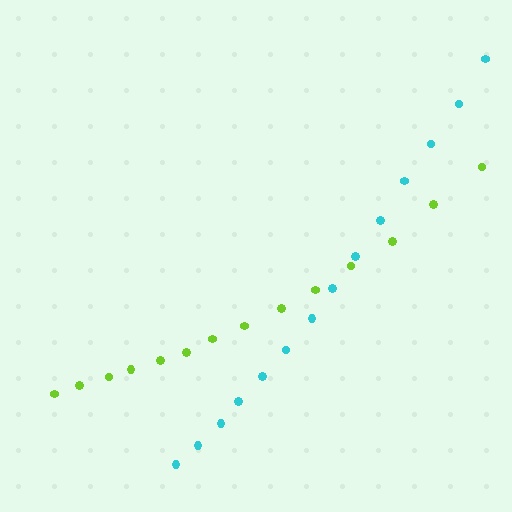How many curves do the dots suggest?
There are 2 distinct paths.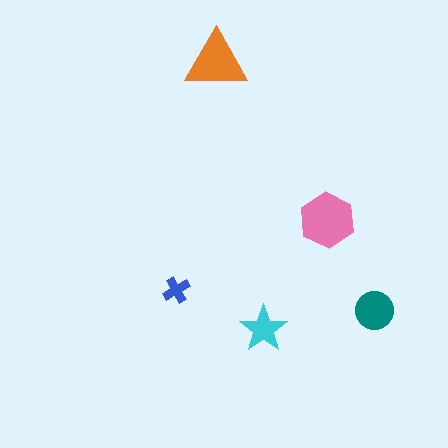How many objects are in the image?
There are 5 objects in the image.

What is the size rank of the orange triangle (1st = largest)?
2nd.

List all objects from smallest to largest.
The blue cross, the cyan star, the teal circle, the orange triangle, the pink hexagon.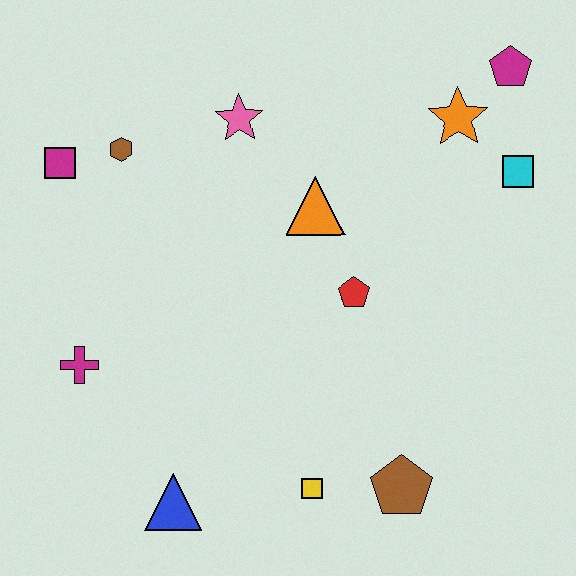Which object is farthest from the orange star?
The blue triangle is farthest from the orange star.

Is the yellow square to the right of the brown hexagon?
Yes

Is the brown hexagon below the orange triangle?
No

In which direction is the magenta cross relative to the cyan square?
The magenta cross is to the left of the cyan square.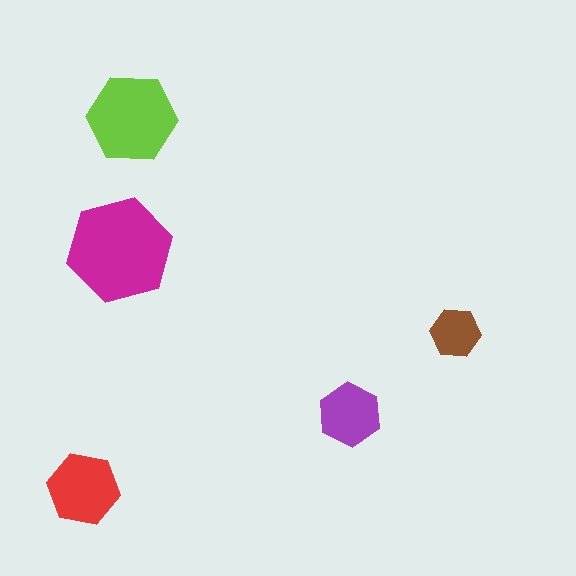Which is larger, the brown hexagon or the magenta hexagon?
The magenta one.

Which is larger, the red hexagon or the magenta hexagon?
The magenta one.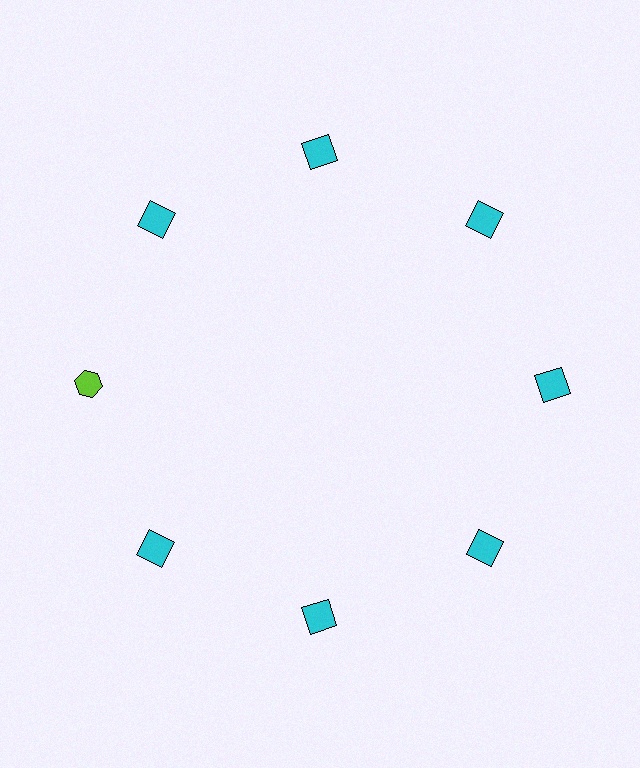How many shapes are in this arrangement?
There are 8 shapes arranged in a ring pattern.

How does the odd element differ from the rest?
It differs in both color (lime instead of cyan) and shape (hexagon instead of square).